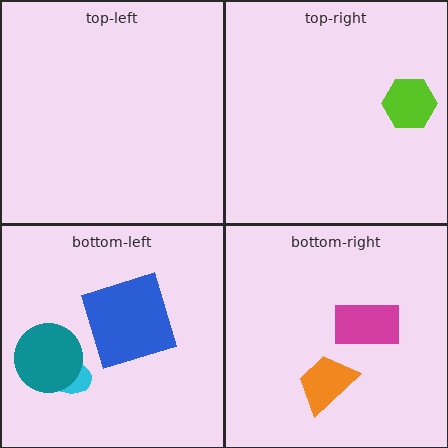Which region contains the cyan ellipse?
The bottom-left region.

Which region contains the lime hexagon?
The top-right region.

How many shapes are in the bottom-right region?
2.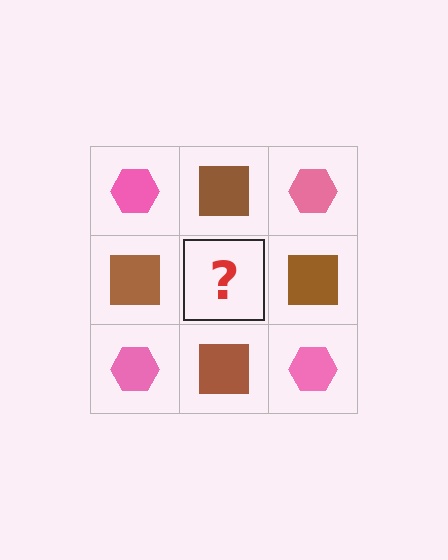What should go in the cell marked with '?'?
The missing cell should contain a pink hexagon.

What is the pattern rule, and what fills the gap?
The rule is that it alternates pink hexagon and brown square in a checkerboard pattern. The gap should be filled with a pink hexagon.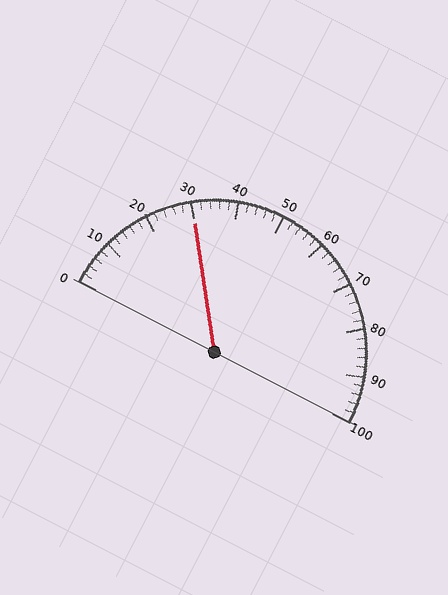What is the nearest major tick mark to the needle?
The nearest major tick mark is 30.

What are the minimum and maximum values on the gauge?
The gauge ranges from 0 to 100.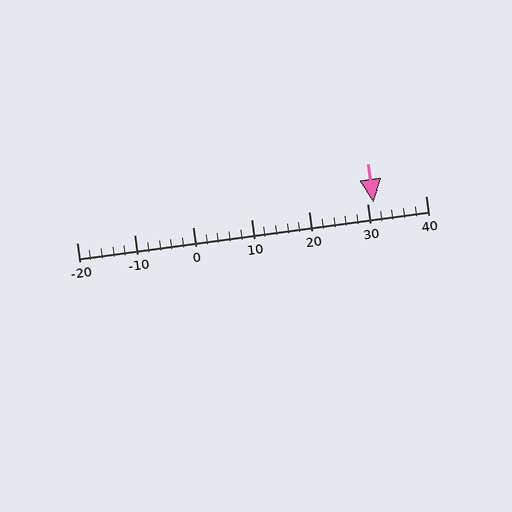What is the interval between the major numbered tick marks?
The major tick marks are spaced 10 units apart.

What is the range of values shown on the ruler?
The ruler shows values from -20 to 40.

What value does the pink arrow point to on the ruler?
The pink arrow points to approximately 31.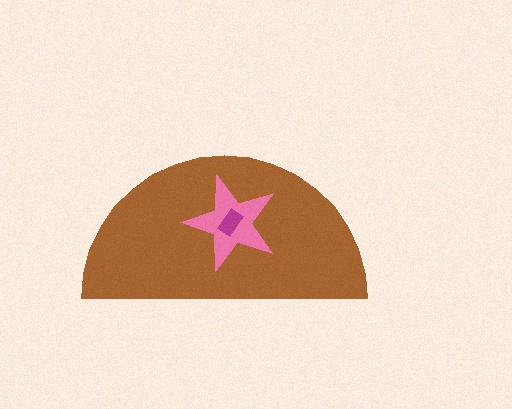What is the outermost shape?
The brown semicircle.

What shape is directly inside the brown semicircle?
The pink star.